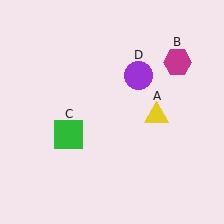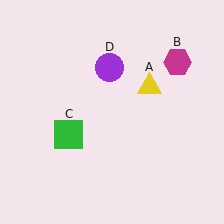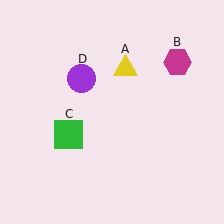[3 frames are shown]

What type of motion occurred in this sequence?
The yellow triangle (object A), purple circle (object D) rotated counterclockwise around the center of the scene.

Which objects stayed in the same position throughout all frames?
Magenta hexagon (object B) and green square (object C) remained stationary.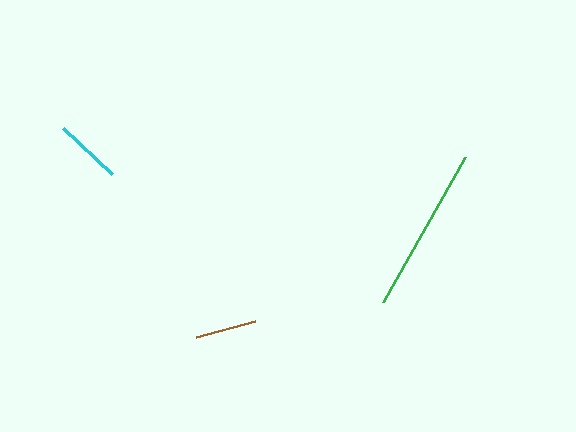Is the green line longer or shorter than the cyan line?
The green line is longer than the cyan line.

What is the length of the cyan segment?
The cyan segment is approximately 67 pixels long.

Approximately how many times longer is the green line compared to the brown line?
The green line is approximately 2.7 times the length of the brown line.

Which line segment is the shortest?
The brown line is the shortest at approximately 61 pixels.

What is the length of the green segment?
The green segment is approximately 167 pixels long.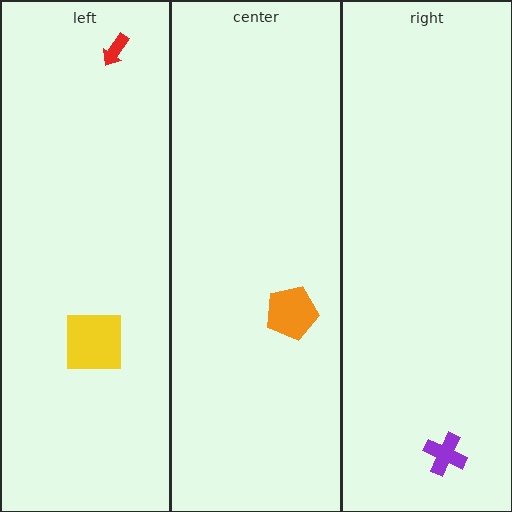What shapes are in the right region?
The purple cross.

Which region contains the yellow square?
The left region.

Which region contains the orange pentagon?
The center region.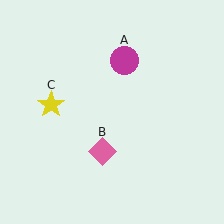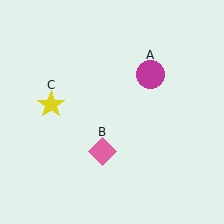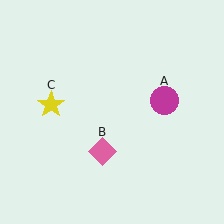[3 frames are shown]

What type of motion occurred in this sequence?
The magenta circle (object A) rotated clockwise around the center of the scene.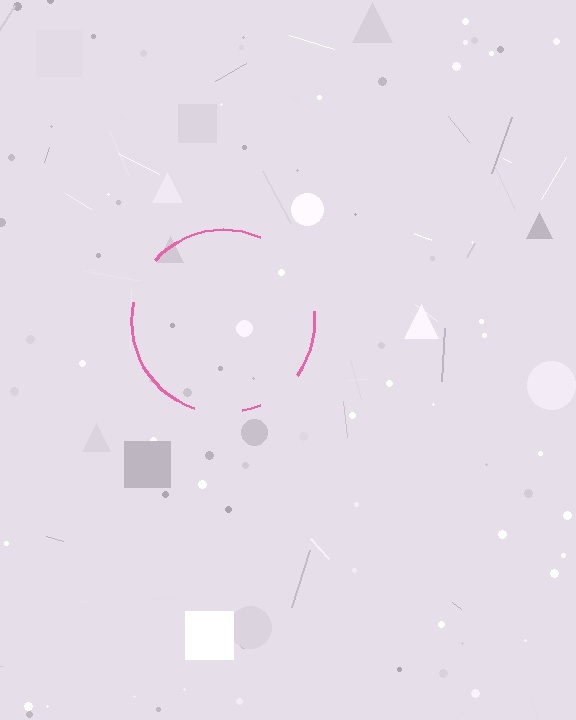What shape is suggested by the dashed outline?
The dashed outline suggests a circle.